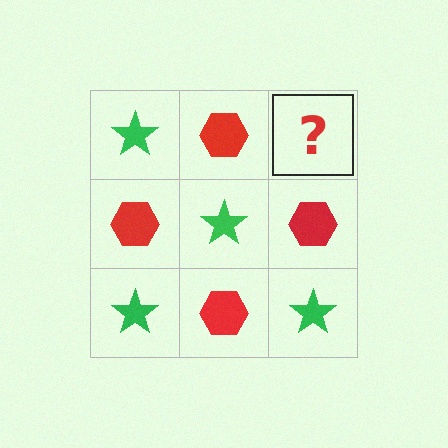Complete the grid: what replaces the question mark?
The question mark should be replaced with a green star.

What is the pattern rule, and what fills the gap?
The rule is that it alternates green star and red hexagon in a checkerboard pattern. The gap should be filled with a green star.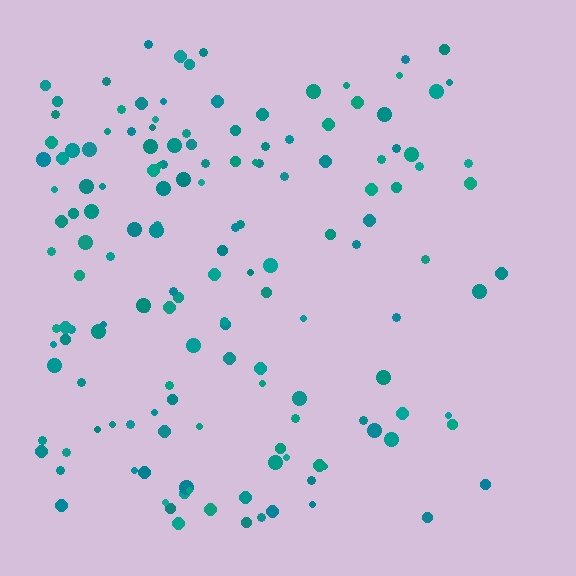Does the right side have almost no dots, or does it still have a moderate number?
Still a moderate number, just noticeably fewer than the left.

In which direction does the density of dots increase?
From right to left, with the left side densest.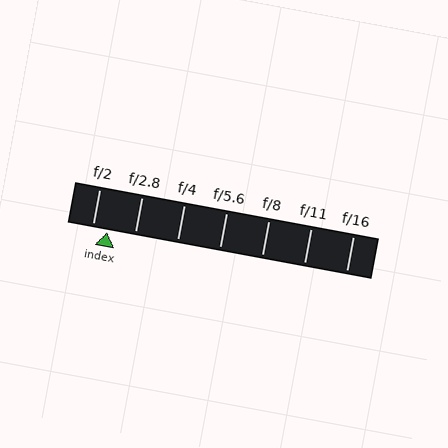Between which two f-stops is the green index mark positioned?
The index mark is between f/2 and f/2.8.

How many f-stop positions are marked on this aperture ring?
There are 7 f-stop positions marked.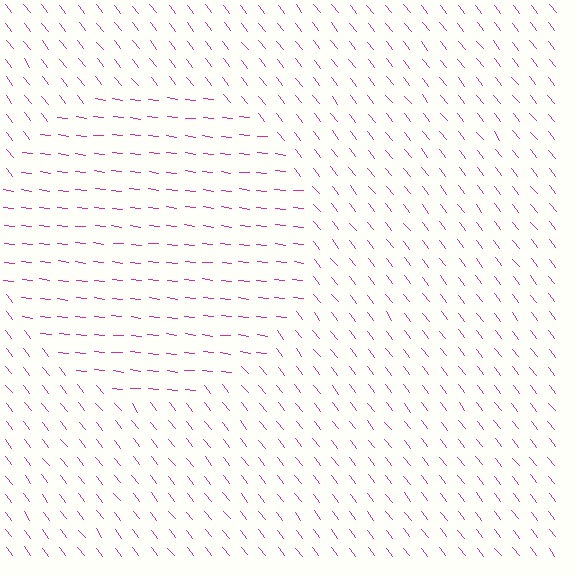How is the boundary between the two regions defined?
The boundary is defined purely by a change in line orientation (approximately 45 degrees difference). All lines are the same color and thickness.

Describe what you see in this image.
The image is filled with small magenta line segments. A circle region in the image has lines oriented differently from the surrounding lines, creating a visible texture boundary.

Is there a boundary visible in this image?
Yes, there is a texture boundary formed by a change in line orientation.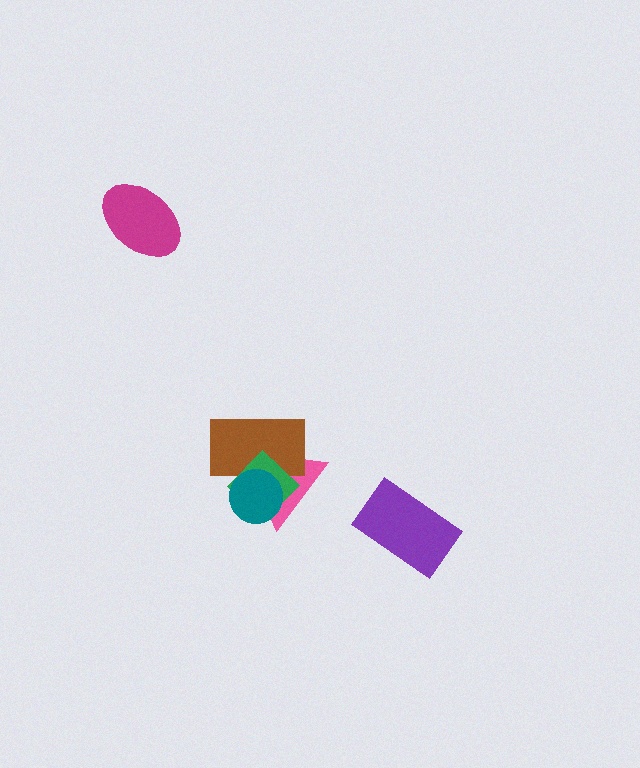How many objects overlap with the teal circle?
3 objects overlap with the teal circle.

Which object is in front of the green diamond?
The teal circle is in front of the green diamond.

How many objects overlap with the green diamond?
3 objects overlap with the green diamond.